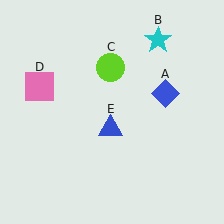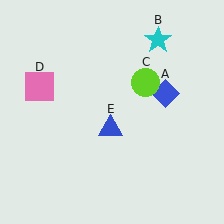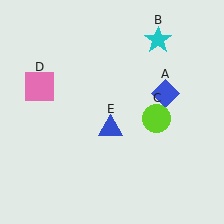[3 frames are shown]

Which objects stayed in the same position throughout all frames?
Blue diamond (object A) and cyan star (object B) and pink square (object D) and blue triangle (object E) remained stationary.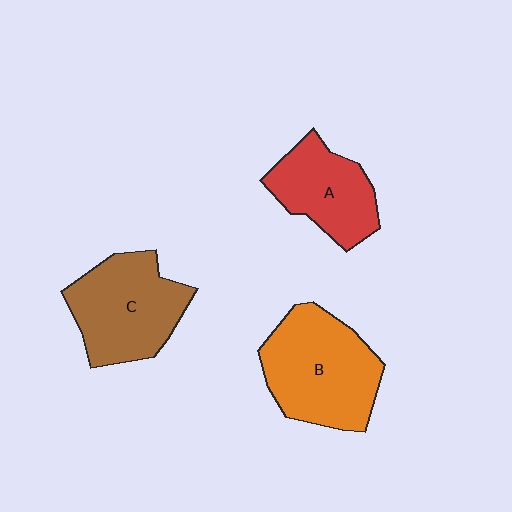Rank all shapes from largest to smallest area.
From largest to smallest: B (orange), C (brown), A (red).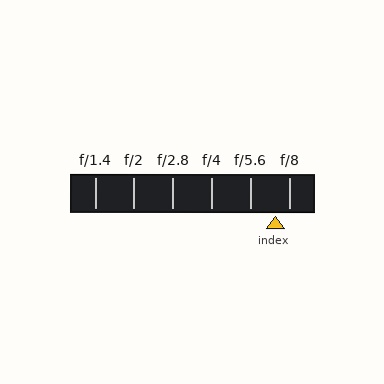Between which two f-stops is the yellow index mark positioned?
The index mark is between f/5.6 and f/8.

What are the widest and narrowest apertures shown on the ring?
The widest aperture shown is f/1.4 and the narrowest is f/8.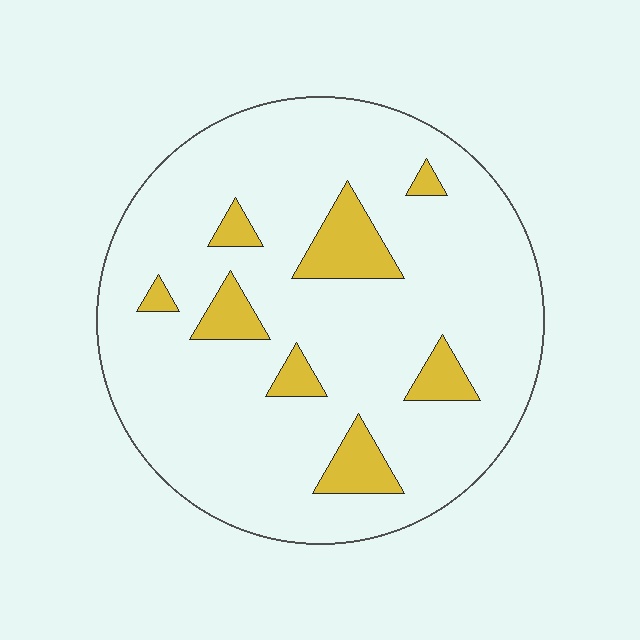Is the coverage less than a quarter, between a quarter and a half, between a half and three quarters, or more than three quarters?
Less than a quarter.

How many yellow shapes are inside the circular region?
8.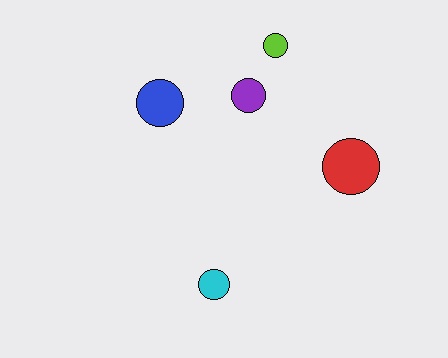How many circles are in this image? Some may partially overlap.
There are 5 circles.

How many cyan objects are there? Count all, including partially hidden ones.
There is 1 cyan object.